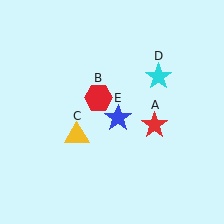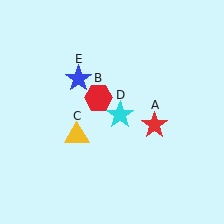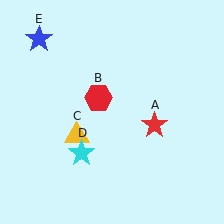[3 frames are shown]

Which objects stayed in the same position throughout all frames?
Red star (object A) and red hexagon (object B) and yellow triangle (object C) remained stationary.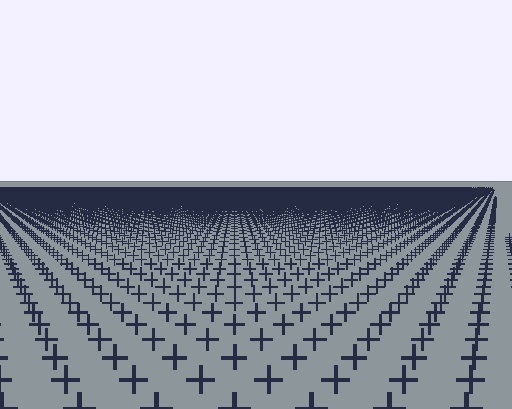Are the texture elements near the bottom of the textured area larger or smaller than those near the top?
Larger. Near the bottom, elements are closer to the viewer and appear at a bigger on-screen size.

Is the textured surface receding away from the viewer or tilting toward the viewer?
The surface is receding away from the viewer. Texture elements get smaller and denser toward the top.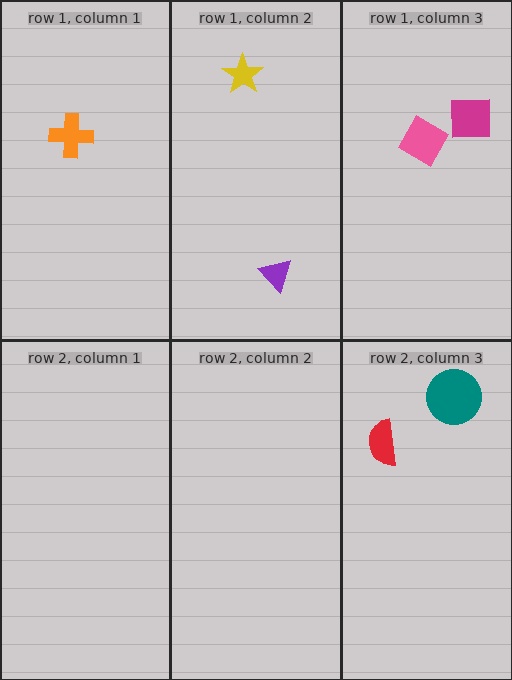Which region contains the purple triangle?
The row 1, column 2 region.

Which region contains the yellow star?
The row 1, column 2 region.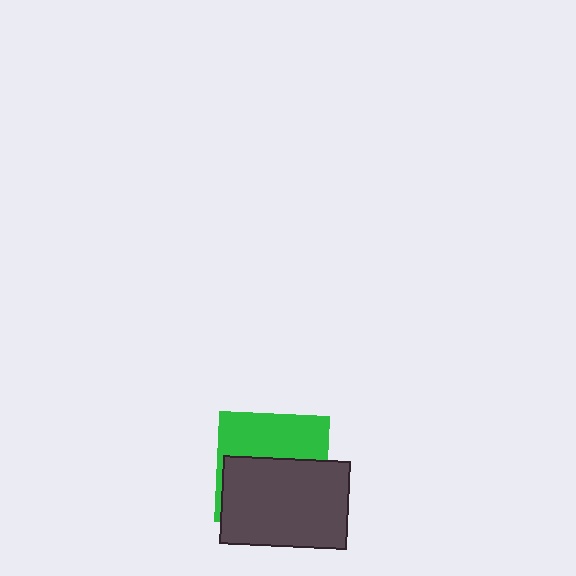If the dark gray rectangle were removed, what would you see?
You would see the complete green square.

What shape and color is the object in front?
The object in front is a dark gray rectangle.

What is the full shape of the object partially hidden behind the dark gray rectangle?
The partially hidden object is a green square.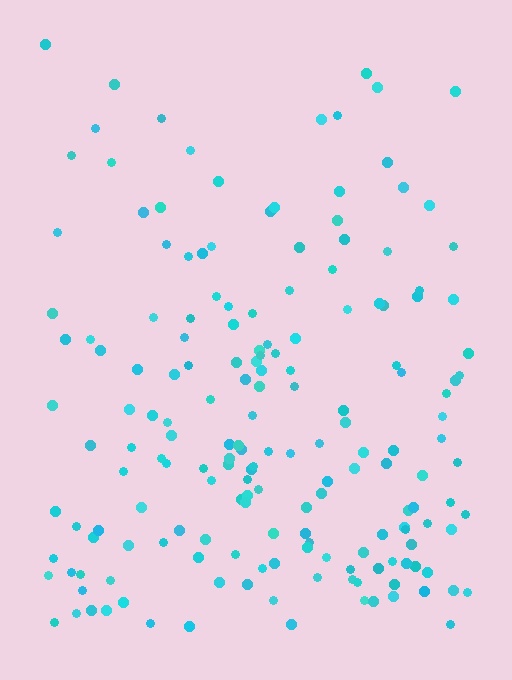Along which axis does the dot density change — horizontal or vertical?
Vertical.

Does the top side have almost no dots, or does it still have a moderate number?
Still a moderate number, just noticeably fewer than the bottom.